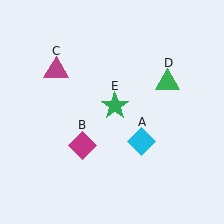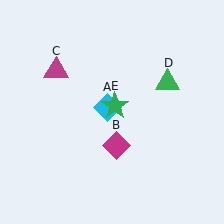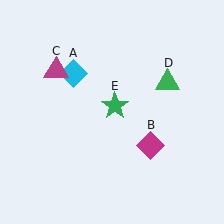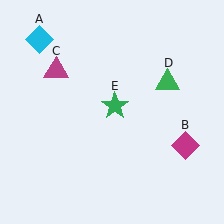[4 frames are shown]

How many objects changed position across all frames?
2 objects changed position: cyan diamond (object A), magenta diamond (object B).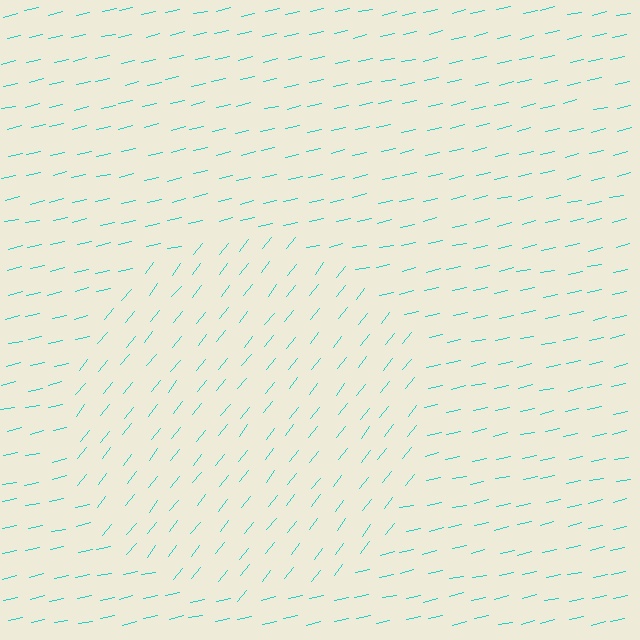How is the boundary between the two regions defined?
The boundary is defined purely by a change in line orientation (approximately 39 degrees difference). All lines are the same color and thickness.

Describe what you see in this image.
The image is filled with small cyan line segments. A circle region in the image has lines oriented differently from the surrounding lines, creating a visible texture boundary.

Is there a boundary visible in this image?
Yes, there is a texture boundary formed by a change in line orientation.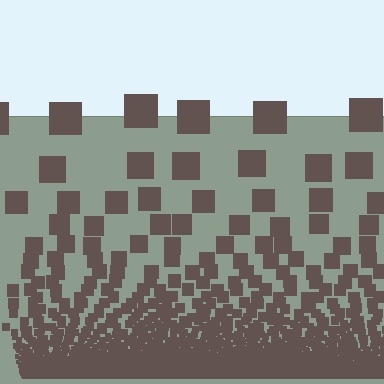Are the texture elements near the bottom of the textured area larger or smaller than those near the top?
Smaller. The gradient is inverted — elements near the bottom are smaller and denser.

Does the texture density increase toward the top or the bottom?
Density increases toward the bottom.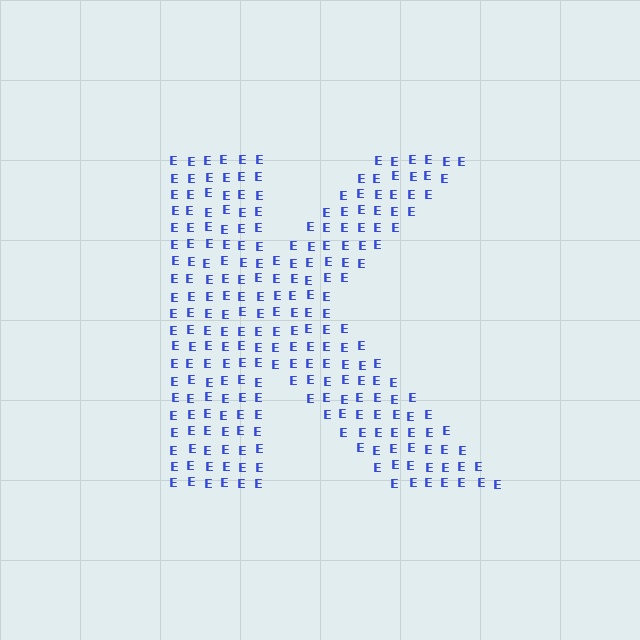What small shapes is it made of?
It is made of small letter E's.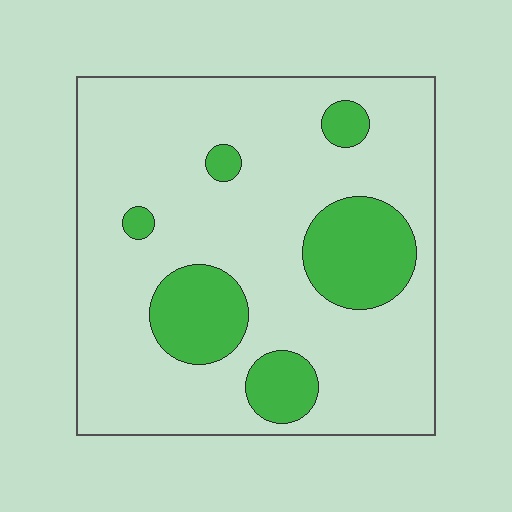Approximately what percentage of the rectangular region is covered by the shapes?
Approximately 20%.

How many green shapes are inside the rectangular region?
6.